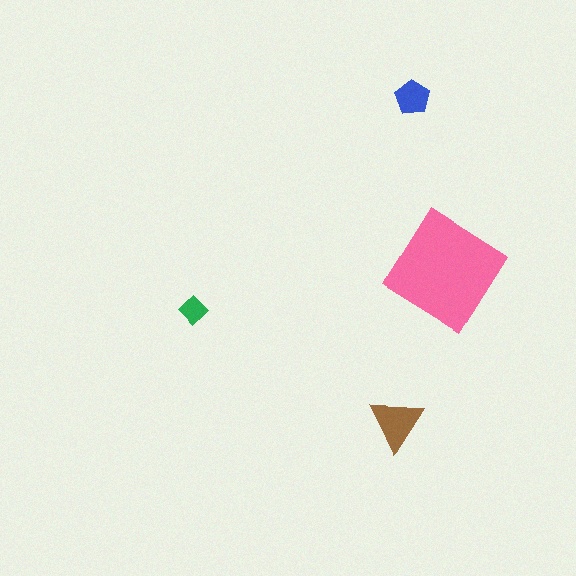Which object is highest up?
The blue pentagon is topmost.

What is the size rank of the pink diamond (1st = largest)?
1st.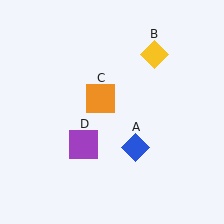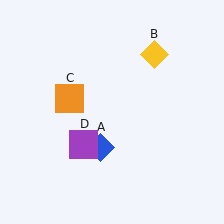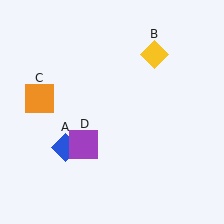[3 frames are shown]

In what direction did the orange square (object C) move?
The orange square (object C) moved left.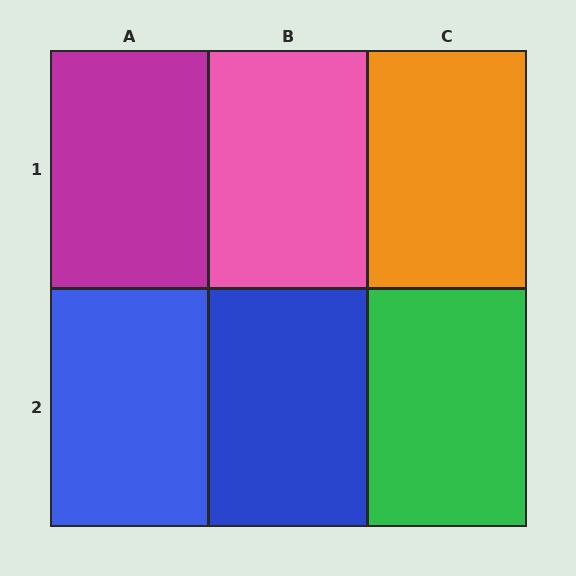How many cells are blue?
2 cells are blue.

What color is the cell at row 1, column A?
Magenta.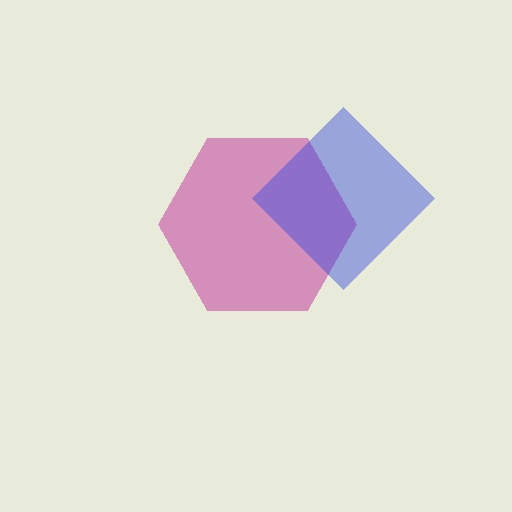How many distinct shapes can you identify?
There are 2 distinct shapes: a magenta hexagon, a blue diamond.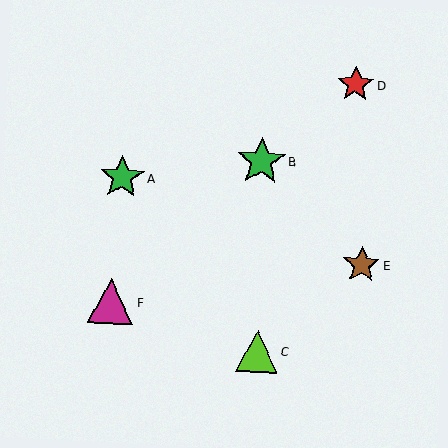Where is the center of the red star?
The center of the red star is at (355, 84).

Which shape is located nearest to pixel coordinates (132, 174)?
The green star (labeled A) at (122, 178) is nearest to that location.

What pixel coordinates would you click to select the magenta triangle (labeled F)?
Click at (111, 301) to select the magenta triangle F.